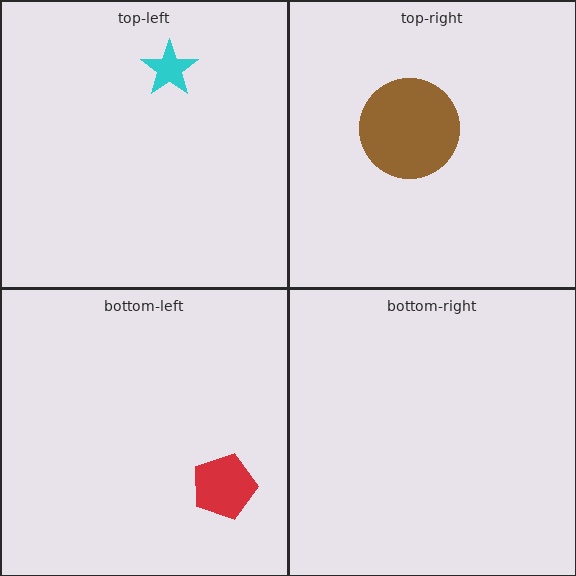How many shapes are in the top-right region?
1.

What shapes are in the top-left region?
The cyan star.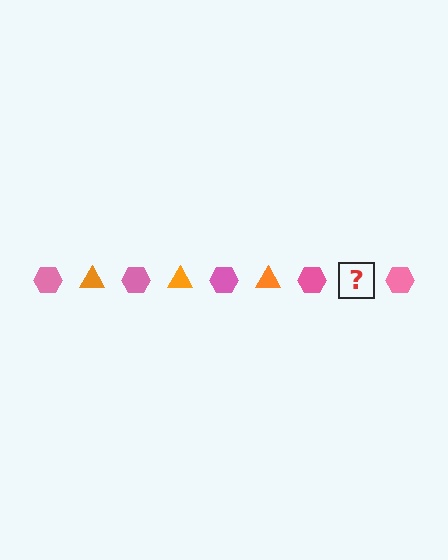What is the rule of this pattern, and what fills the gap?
The rule is that the pattern alternates between pink hexagon and orange triangle. The gap should be filled with an orange triangle.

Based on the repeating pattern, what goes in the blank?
The blank should be an orange triangle.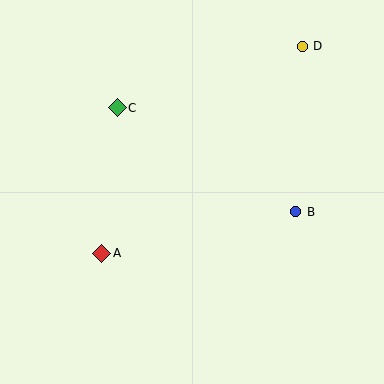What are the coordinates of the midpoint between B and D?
The midpoint between B and D is at (299, 129).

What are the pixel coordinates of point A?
Point A is at (102, 253).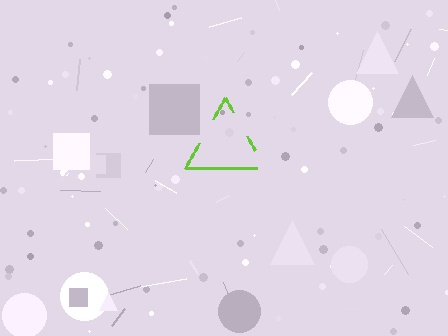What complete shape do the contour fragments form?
The contour fragments form a triangle.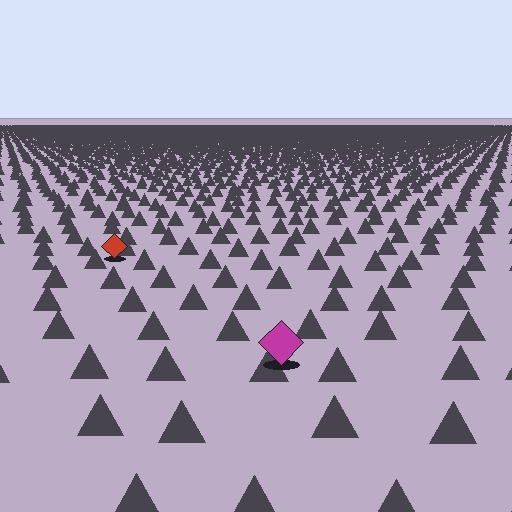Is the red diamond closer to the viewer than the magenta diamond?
No. The magenta diamond is closer — you can tell from the texture gradient: the ground texture is coarser near it.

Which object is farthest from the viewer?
The red diamond is farthest from the viewer. It appears smaller and the ground texture around it is denser.